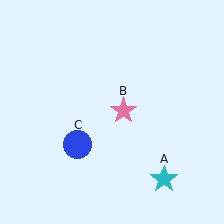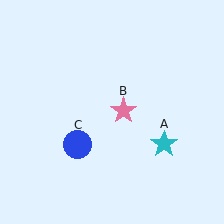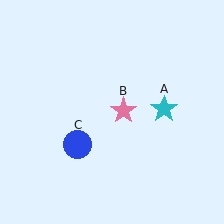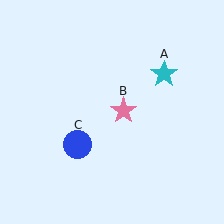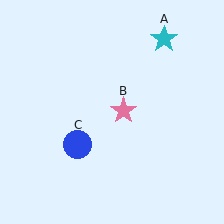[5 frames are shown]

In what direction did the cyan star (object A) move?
The cyan star (object A) moved up.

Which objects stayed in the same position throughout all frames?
Pink star (object B) and blue circle (object C) remained stationary.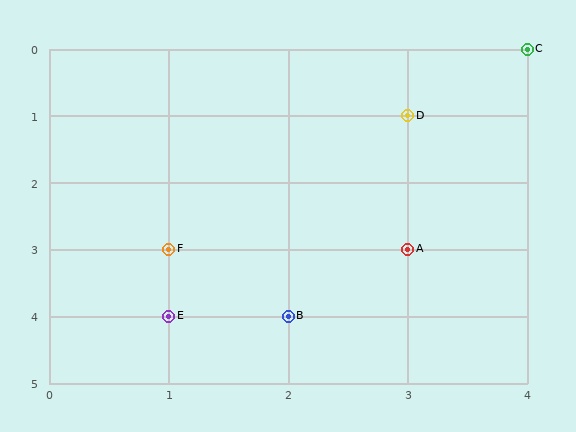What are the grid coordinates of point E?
Point E is at grid coordinates (1, 4).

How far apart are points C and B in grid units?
Points C and B are 2 columns and 4 rows apart (about 4.5 grid units diagonally).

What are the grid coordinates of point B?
Point B is at grid coordinates (2, 4).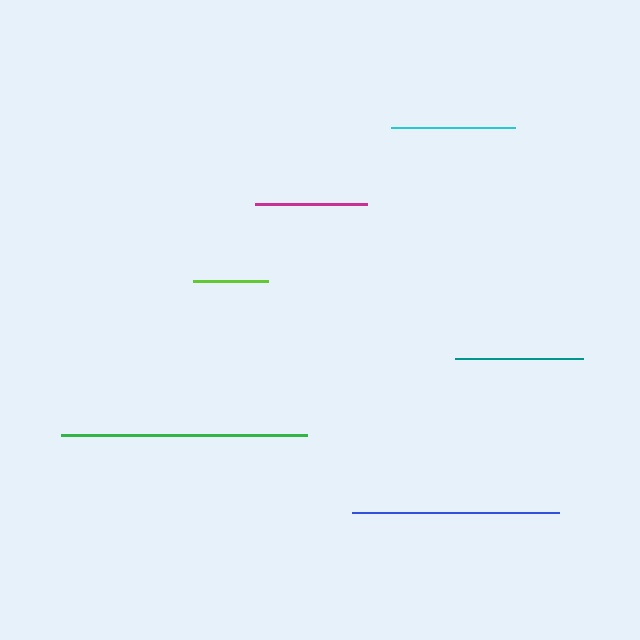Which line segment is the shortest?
The lime line is the shortest at approximately 75 pixels.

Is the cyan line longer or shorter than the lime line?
The cyan line is longer than the lime line.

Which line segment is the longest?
The green line is the longest at approximately 246 pixels.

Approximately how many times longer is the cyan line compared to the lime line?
The cyan line is approximately 1.7 times the length of the lime line.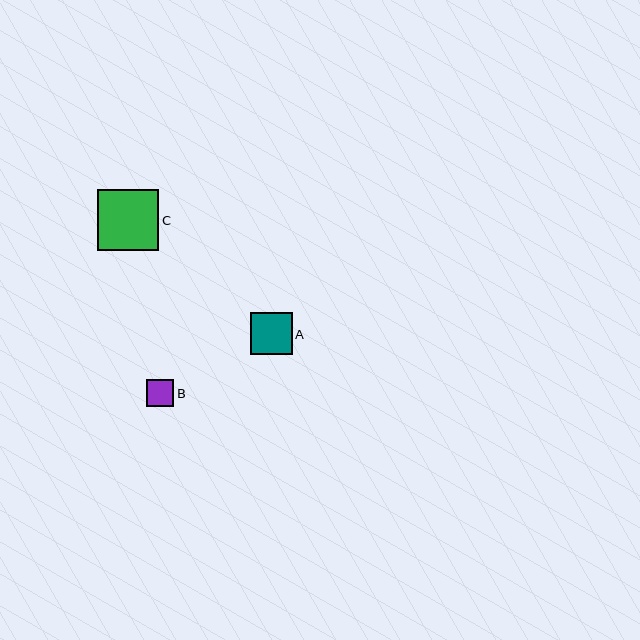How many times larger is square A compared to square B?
Square A is approximately 1.5 times the size of square B.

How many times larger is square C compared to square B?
Square C is approximately 2.2 times the size of square B.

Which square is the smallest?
Square B is the smallest with a size of approximately 28 pixels.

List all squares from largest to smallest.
From largest to smallest: C, A, B.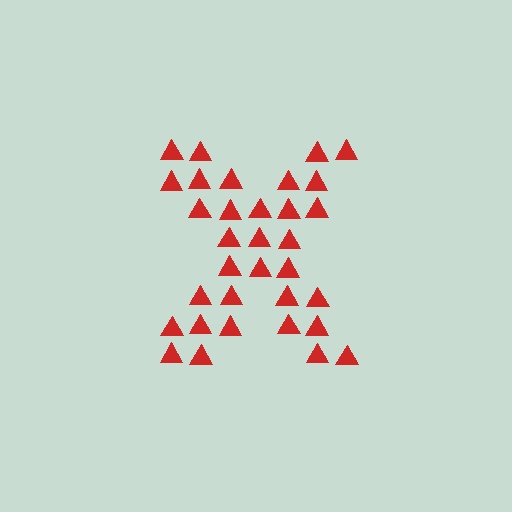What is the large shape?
The large shape is the letter X.